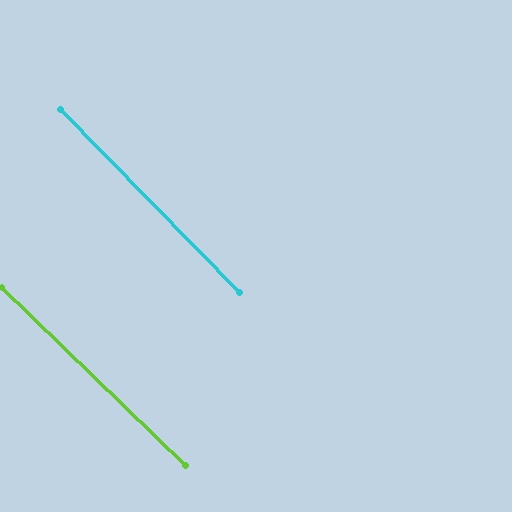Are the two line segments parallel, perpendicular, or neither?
Parallel — their directions differ by only 1.6°.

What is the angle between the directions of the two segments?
Approximately 2 degrees.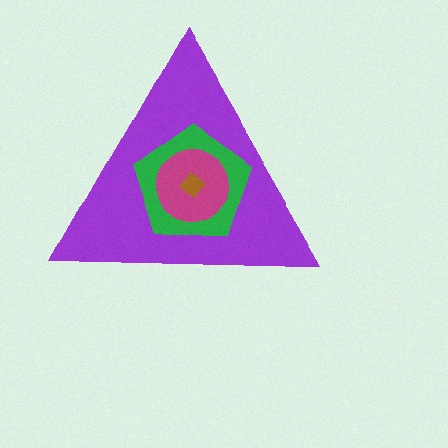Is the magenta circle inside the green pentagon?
Yes.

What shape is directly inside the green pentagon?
The magenta circle.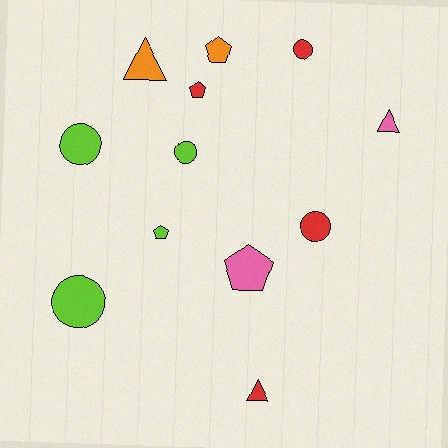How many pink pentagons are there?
There is 1 pink pentagon.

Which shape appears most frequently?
Circle, with 5 objects.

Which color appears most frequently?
Lime, with 4 objects.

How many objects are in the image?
There are 12 objects.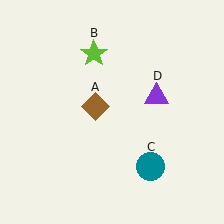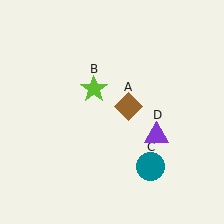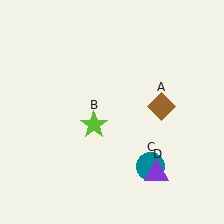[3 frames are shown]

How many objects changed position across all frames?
3 objects changed position: brown diamond (object A), lime star (object B), purple triangle (object D).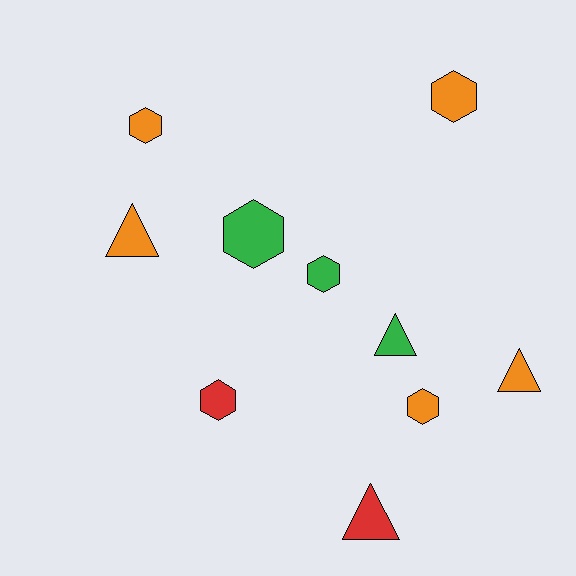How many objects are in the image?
There are 10 objects.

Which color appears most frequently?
Orange, with 5 objects.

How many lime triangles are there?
There are no lime triangles.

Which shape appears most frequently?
Hexagon, with 6 objects.